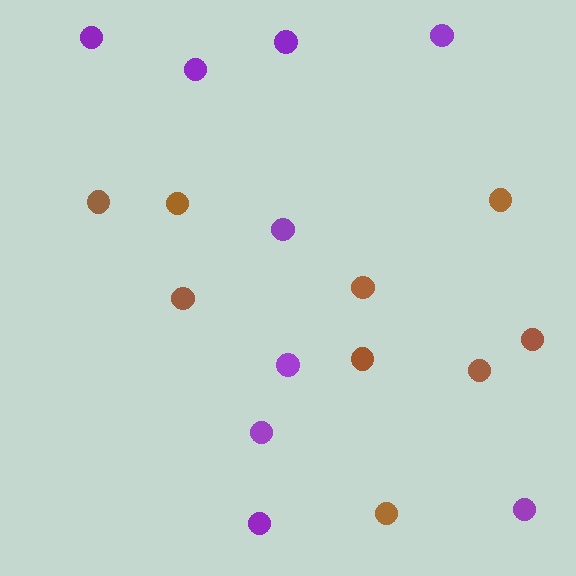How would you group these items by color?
There are 2 groups: one group of purple circles (9) and one group of brown circles (9).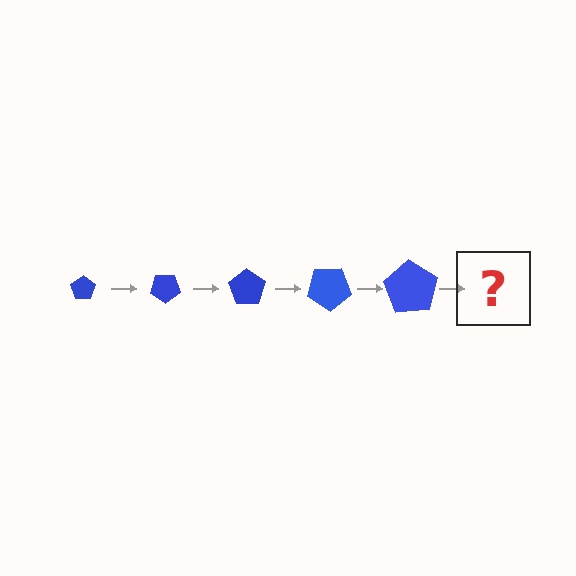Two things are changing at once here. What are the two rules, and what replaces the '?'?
The two rules are that the pentagon grows larger each step and it rotates 35 degrees each step. The '?' should be a pentagon, larger than the previous one and rotated 175 degrees from the start.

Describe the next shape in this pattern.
It should be a pentagon, larger than the previous one and rotated 175 degrees from the start.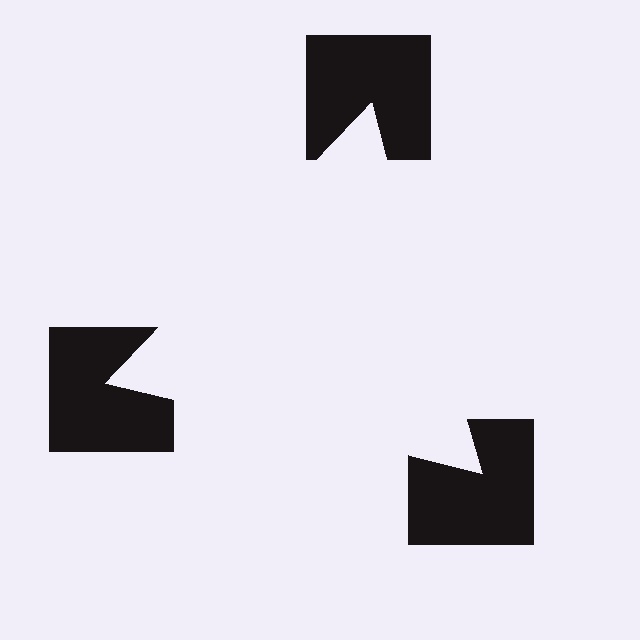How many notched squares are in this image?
There are 3 — one at each vertex of the illusory triangle.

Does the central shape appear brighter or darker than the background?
It typically appears slightly brighter than the background, even though no actual brightness change is drawn.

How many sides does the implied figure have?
3 sides.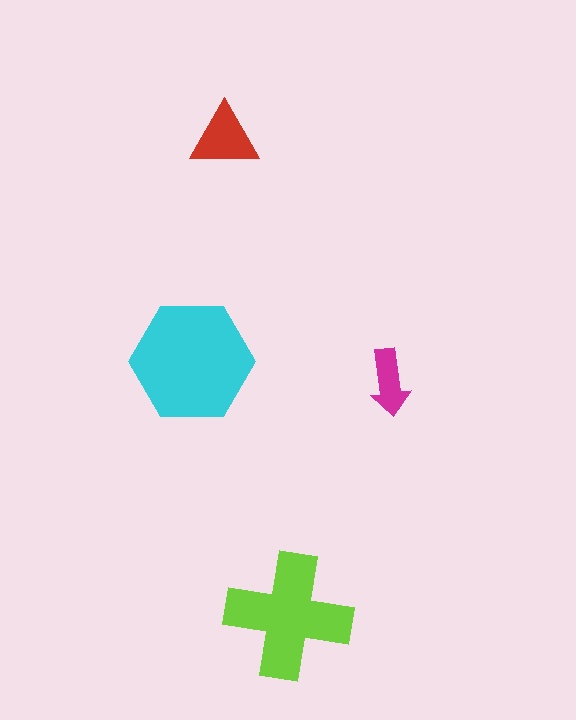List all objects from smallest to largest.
The magenta arrow, the red triangle, the lime cross, the cyan hexagon.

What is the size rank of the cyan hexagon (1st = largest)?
1st.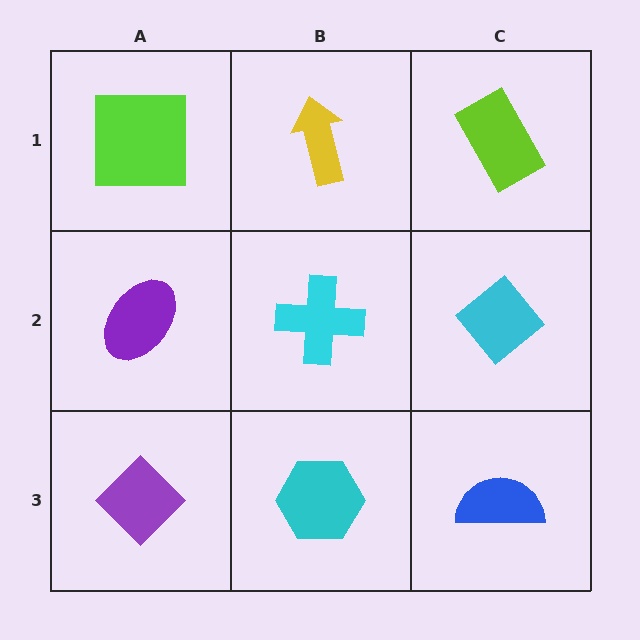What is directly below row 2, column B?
A cyan hexagon.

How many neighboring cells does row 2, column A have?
3.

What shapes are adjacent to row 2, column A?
A lime square (row 1, column A), a purple diamond (row 3, column A), a cyan cross (row 2, column B).